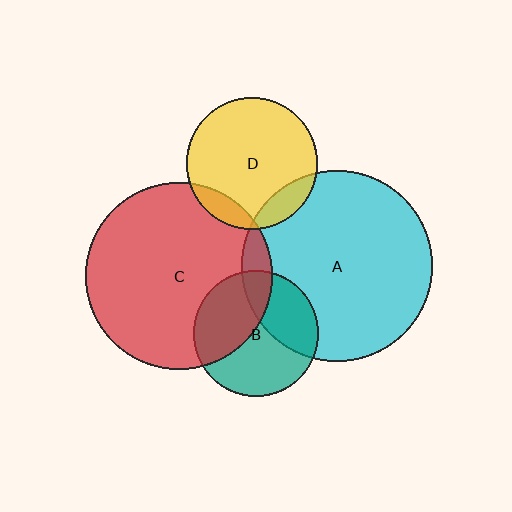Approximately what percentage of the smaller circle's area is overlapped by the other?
Approximately 10%.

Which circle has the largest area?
Circle A (cyan).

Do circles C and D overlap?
Yes.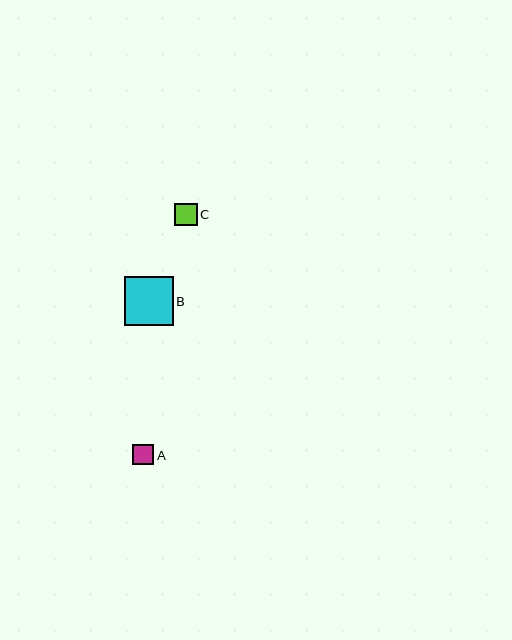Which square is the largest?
Square B is the largest with a size of approximately 49 pixels.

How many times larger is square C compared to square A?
Square C is approximately 1.1 times the size of square A.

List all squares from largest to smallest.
From largest to smallest: B, C, A.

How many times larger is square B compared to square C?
Square B is approximately 2.2 times the size of square C.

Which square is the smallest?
Square A is the smallest with a size of approximately 21 pixels.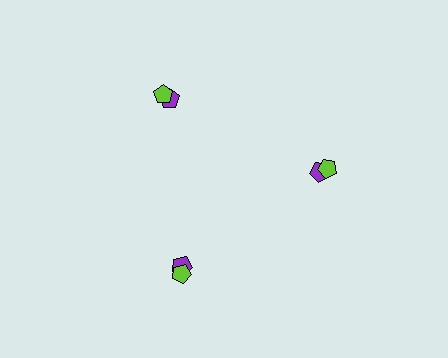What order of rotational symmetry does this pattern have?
This pattern has 3-fold rotational symmetry.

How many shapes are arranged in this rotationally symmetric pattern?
There are 6 shapes, arranged in 3 groups of 2.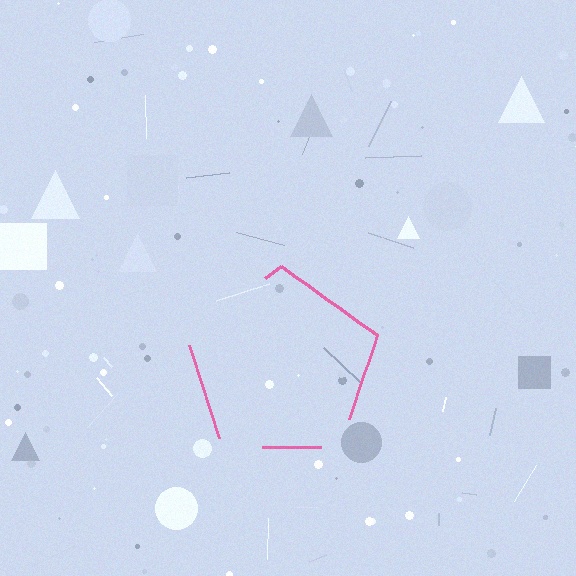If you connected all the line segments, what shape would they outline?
They would outline a pentagon.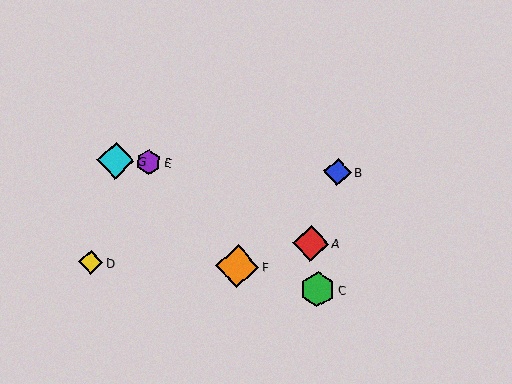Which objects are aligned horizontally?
Objects B, E, G are aligned horizontally.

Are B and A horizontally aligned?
No, B is at y≈172 and A is at y≈243.